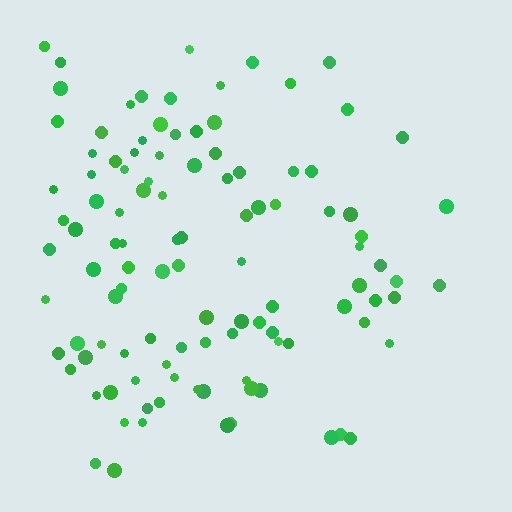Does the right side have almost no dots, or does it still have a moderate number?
Still a moderate number, just noticeably fewer than the left.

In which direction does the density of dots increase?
From right to left, with the left side densest.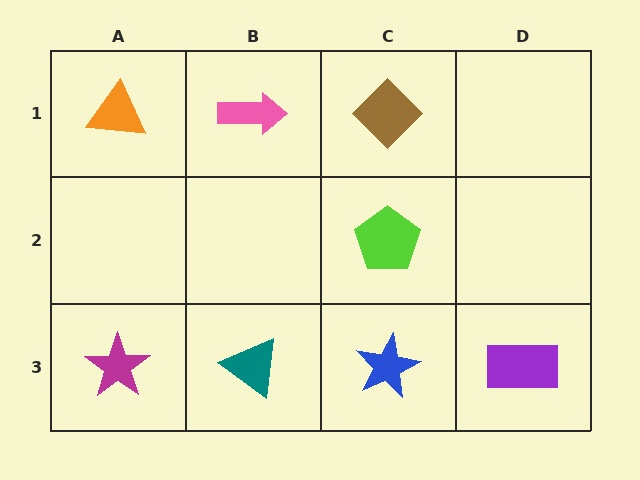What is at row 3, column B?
A teal triangle.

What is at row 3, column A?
A magenta star.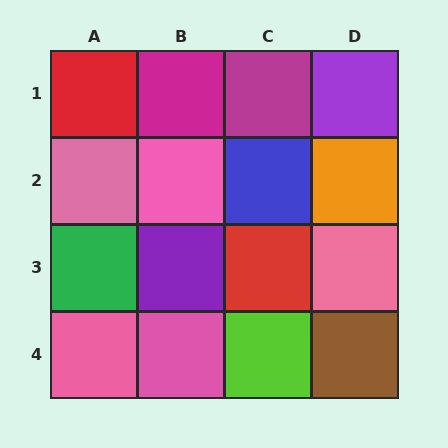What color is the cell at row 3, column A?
Green.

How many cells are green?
1 cell is green.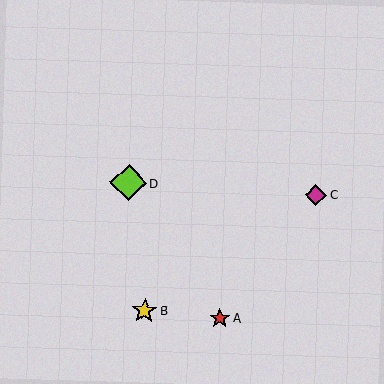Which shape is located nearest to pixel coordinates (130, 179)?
The lime diamond (labeled D) at (128, 183) is nearest to that location.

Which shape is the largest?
The lime diamond (labeled D) is the largest.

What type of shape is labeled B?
Shape B is a yellow star.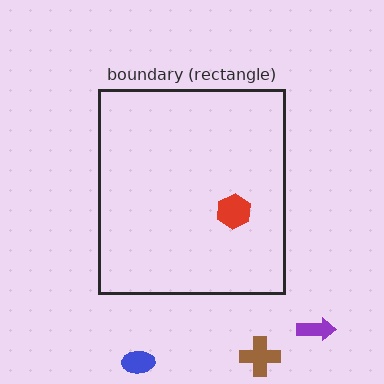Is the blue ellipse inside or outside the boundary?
Outside.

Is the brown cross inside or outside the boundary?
Outside.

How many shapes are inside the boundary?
1 inside, 3 outside.